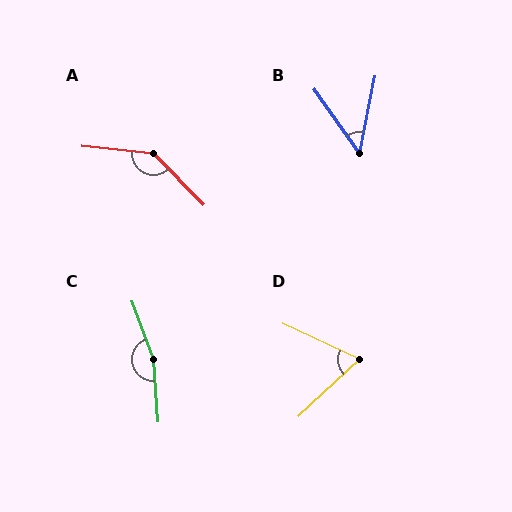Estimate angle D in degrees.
Approximately 68 degrees.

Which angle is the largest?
C, at approximately 163 degrees.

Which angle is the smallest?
B, at approximately 47 degrees.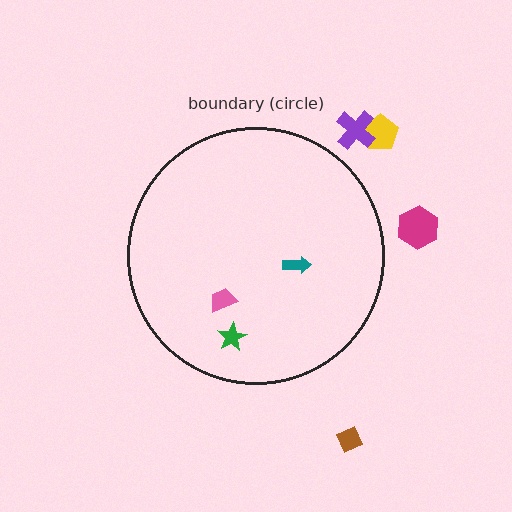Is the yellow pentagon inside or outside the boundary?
Outside.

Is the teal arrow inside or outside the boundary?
Inside.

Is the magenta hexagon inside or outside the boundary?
Outside.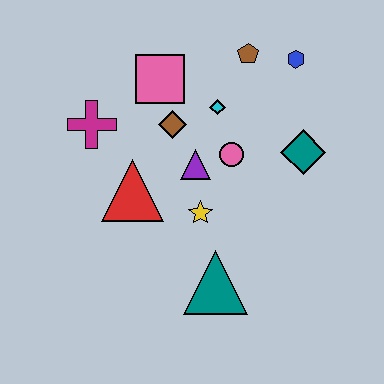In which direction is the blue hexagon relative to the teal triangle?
The blue hexagon is above the teal triangle.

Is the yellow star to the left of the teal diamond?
Yes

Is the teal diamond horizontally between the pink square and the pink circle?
No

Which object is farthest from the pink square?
The teal triangle is farthest from the pink square.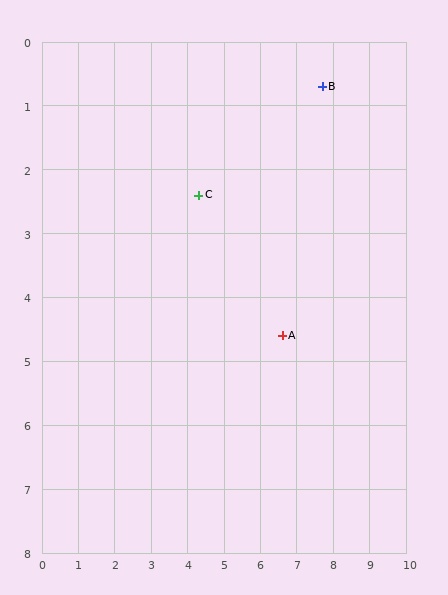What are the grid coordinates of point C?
Point C is at approximately (4.3, 2.4).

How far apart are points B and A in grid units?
Points B and A are about 4.1 grid units apart.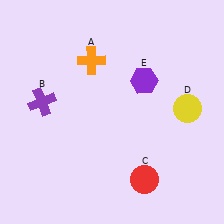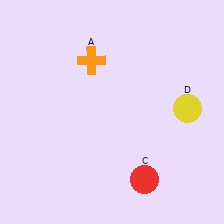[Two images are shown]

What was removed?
The purple cross (B), the purple hexagon (E) were removed in Image 2.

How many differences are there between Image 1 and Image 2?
There are 2 differences between the two images.